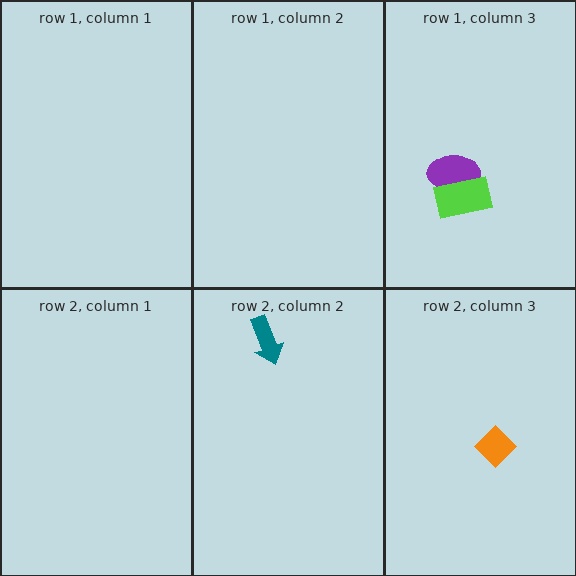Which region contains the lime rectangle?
The row 1, column 3 region.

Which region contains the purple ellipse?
The row 1, column 3 region.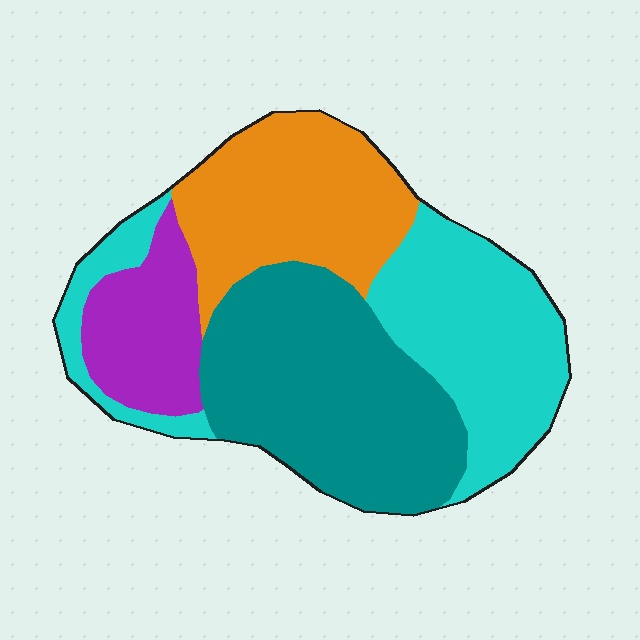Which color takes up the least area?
Purple, at roughly 15%.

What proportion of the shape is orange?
Orange takes up about one quarter (1/4) of the shape.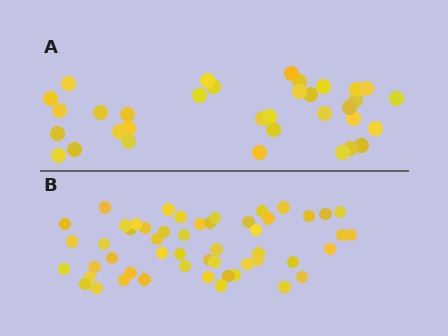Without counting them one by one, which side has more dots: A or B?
Region B (the bottom region) has more dots.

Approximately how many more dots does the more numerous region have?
Region B has approximately 20 more dots than region A.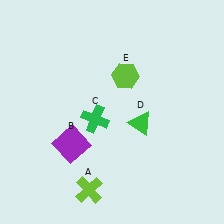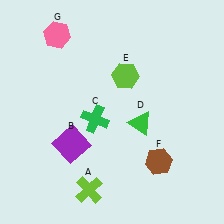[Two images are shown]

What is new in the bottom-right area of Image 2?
A brown hexagon (F) was added in the bottom-right area of Image 2.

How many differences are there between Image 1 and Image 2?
There are 2 differences between the two images.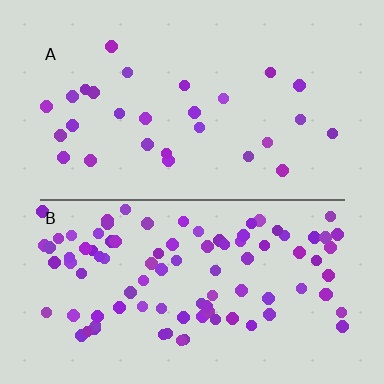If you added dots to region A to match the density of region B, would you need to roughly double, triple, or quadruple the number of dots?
Approximately triple.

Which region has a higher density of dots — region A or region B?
B (the bottom).